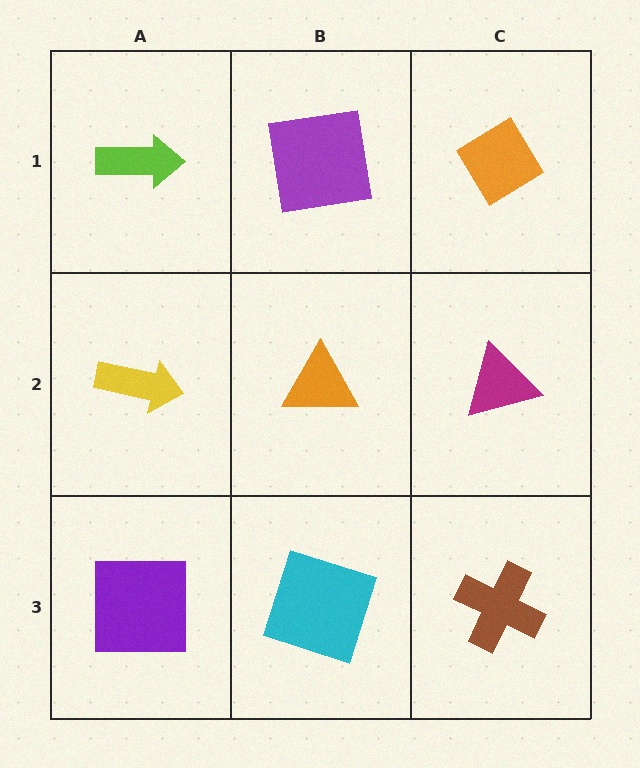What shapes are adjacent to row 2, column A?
A lime arrow (row 1, column A), a purple square (row 3, column A), an orange triangle (row 2, column B).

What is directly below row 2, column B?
A cyan square.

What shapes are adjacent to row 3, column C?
A magenta triangle (row 2, column C), a cyan square (row 3, column B).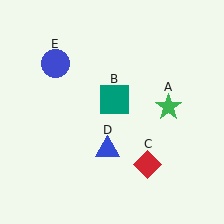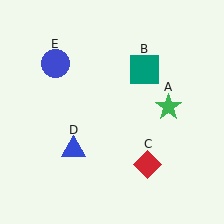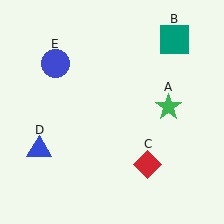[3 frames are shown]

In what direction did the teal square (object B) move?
The teal square (object B) moved up and to the right.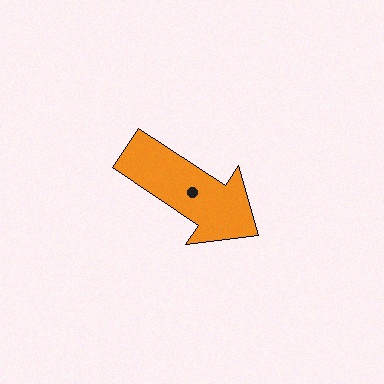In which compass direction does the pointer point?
Southeast.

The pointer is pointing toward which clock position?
Roughly 4 o'clock.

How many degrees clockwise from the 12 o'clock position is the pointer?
Approximately 124 degrees.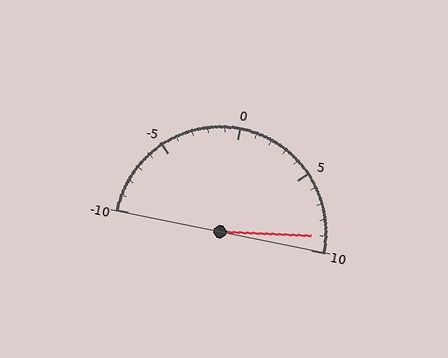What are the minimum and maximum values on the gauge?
The gauge ranges from -10 to 10.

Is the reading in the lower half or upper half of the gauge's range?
The reading is in the upper half of the range (-10 to 10).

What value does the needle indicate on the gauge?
The needle indicates approximately 9.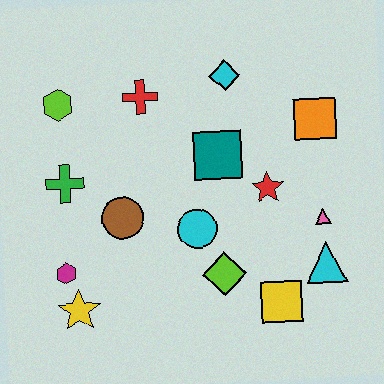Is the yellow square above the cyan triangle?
No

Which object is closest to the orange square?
The red star is closest to the orange square.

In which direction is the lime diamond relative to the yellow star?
The lime diamond is to the right of the yellow star.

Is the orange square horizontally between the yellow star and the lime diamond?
No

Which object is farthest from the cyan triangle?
The lime hexagon is farthest from the cyan triangle.